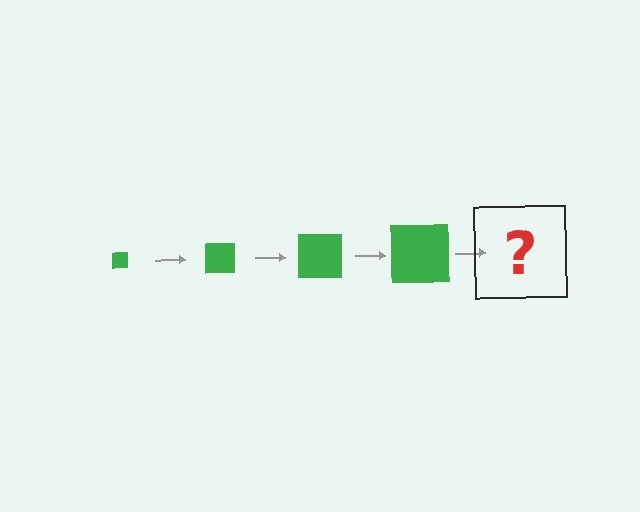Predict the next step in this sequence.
The next step is a green square, larger than the previous one.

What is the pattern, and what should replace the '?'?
The pattern is that the square gets progressively larger each step. The '?' should be a green square, larger than the previous one.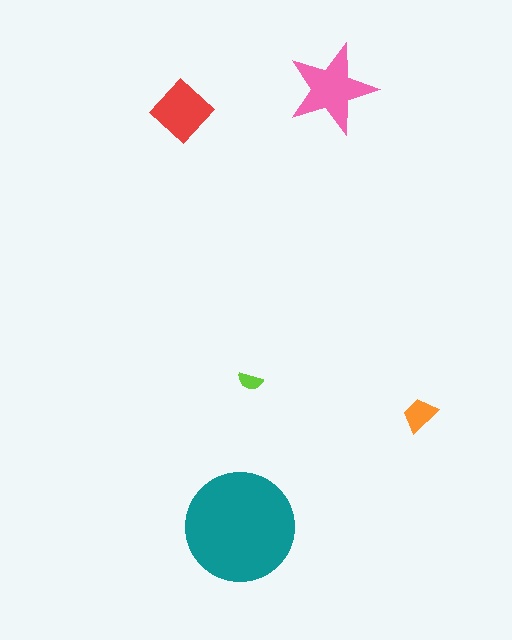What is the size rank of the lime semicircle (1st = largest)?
5th.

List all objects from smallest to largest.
The lime semicircle, the orange trapezoid, the red diamond, the pink star, the teal circle.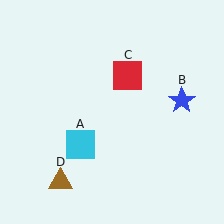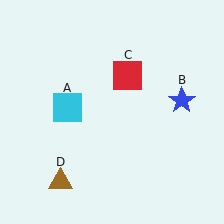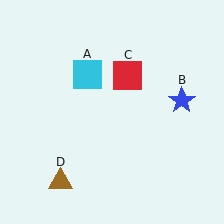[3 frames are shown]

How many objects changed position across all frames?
1 object changed position: cyan square (object A).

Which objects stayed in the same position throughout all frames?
Blue star (object B) and red square (object C) and brown triangle (object D) remained stationary.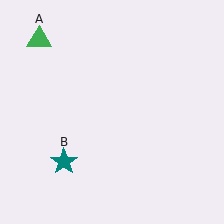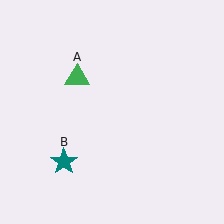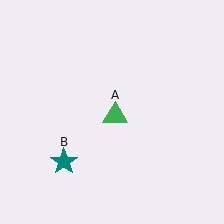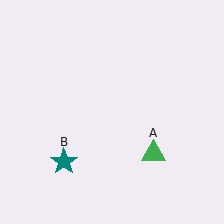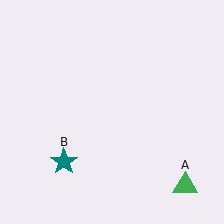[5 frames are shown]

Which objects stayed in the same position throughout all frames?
Teal star (object B) remained stationary.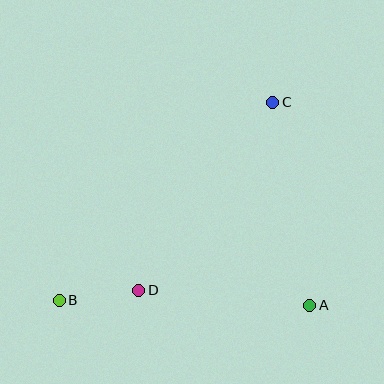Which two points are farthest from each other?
Points B and C are farthest from each other.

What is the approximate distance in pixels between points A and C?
The distance between A and C is approximately 207 pixels.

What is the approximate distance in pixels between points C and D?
The distance between C and D is approximately 231 pixels.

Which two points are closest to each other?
Points B and D are closest to each other.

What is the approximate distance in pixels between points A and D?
The distance between A and D is approximately 171 pixels.